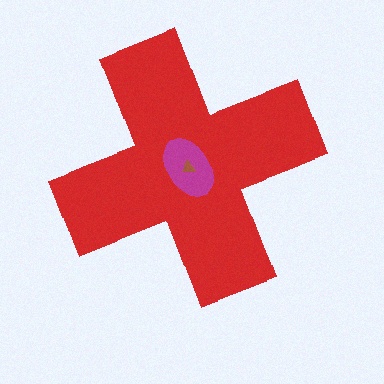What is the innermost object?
The brown triangle.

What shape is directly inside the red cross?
The magenta ellipse.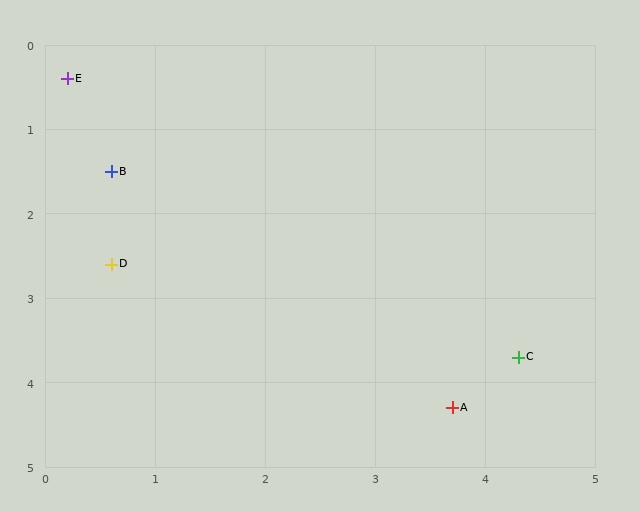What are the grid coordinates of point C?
Point C is at approximately (4.3, 3.7).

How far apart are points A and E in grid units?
Points A and E are about 5.2 grid units apart.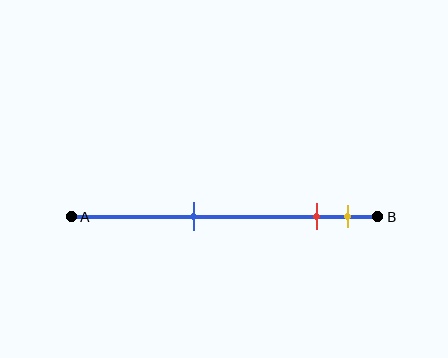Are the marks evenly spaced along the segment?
No, the marks are not evenly spaced.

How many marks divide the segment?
There are 3 marks dividing the segment.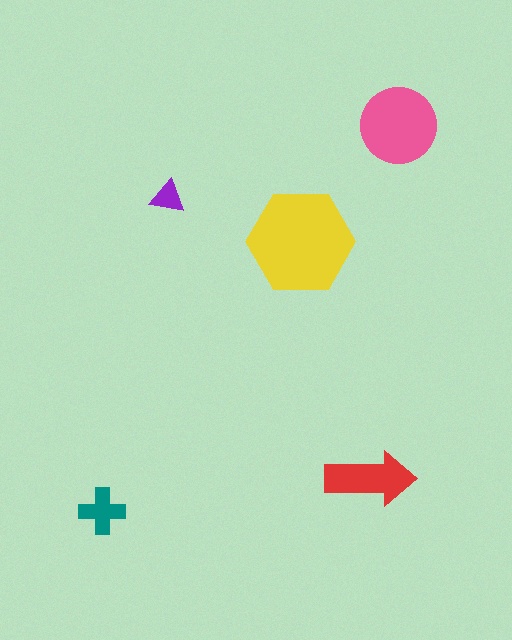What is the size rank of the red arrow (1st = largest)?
3rd.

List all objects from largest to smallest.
The yellow hexagon, the pink circle, the red arrow, the teal cross, the purple triangle.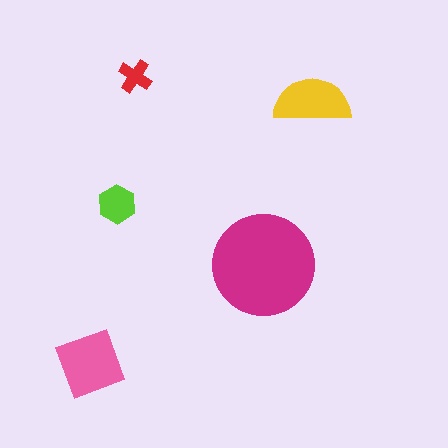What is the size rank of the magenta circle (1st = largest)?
1st.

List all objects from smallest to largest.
The red cross, the lime hexagon, the yellow semicircle, the pink diamond, the magenta circle.